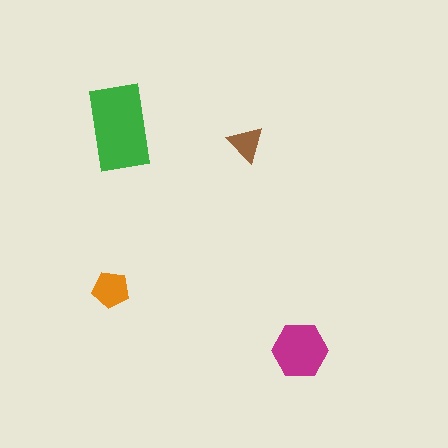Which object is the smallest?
The brown triangle.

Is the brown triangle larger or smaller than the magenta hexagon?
Smaller.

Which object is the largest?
The green rectangle.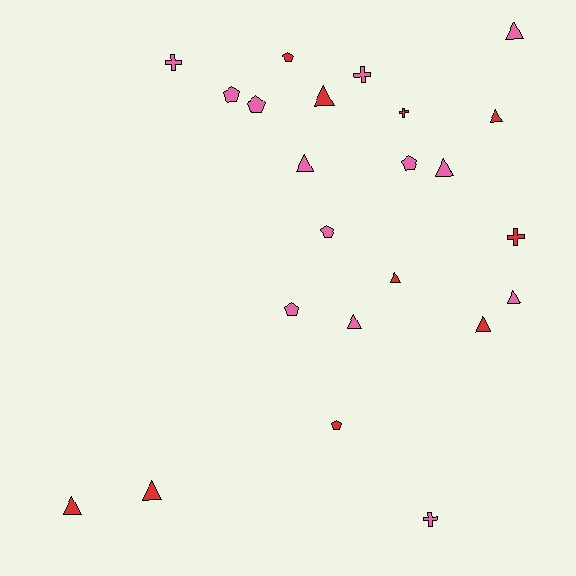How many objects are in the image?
There are 23 objects.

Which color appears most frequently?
Pink, with 13 objects.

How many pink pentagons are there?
There are 5 pink pentagons.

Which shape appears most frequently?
Triangle, with 11 objects.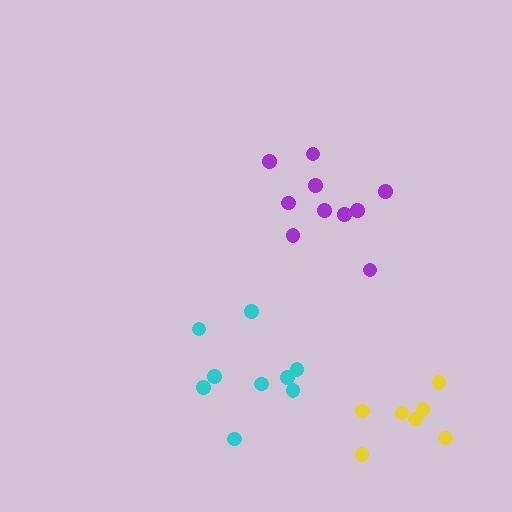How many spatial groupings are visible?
There are 3 spatial groupings.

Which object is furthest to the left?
The cyan cluster is leftmost.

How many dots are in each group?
Group 1: 9 dots, Group 2: 10 dots, Group 3: 7 dots (26 total).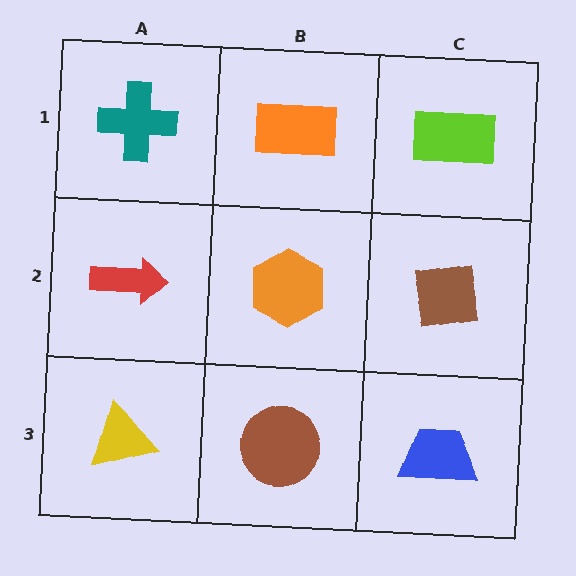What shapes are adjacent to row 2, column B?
An orange rectangle (row 1, column B), a brown circle (row 3, column B), a red arrow (row 2, column A), a brown square (row 2, column C).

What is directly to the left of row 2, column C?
An orange hexagon.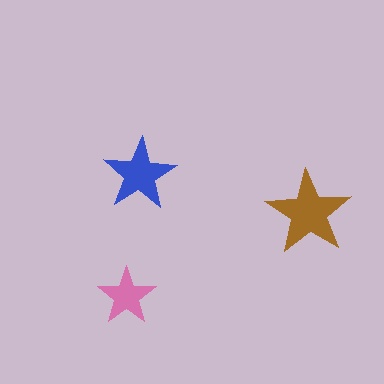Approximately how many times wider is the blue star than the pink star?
About 1.5 times wider.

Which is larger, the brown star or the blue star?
The brown one.